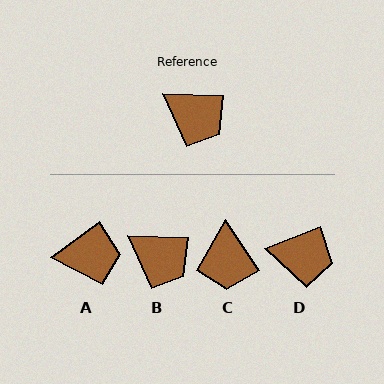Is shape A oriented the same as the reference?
No, it is off by about 38 degrees.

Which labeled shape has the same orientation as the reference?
B.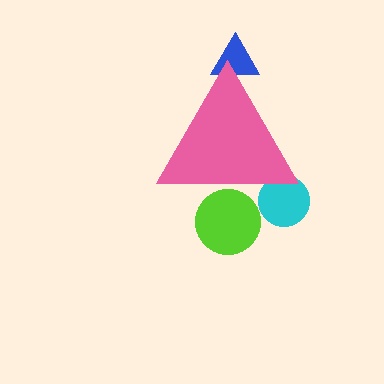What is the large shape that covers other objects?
A pink triangle.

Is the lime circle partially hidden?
Yes, the lime circle is partially hidden behind the pink triangle.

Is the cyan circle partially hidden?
Yes, the cyan circle is partially hidden behind the pink triangle.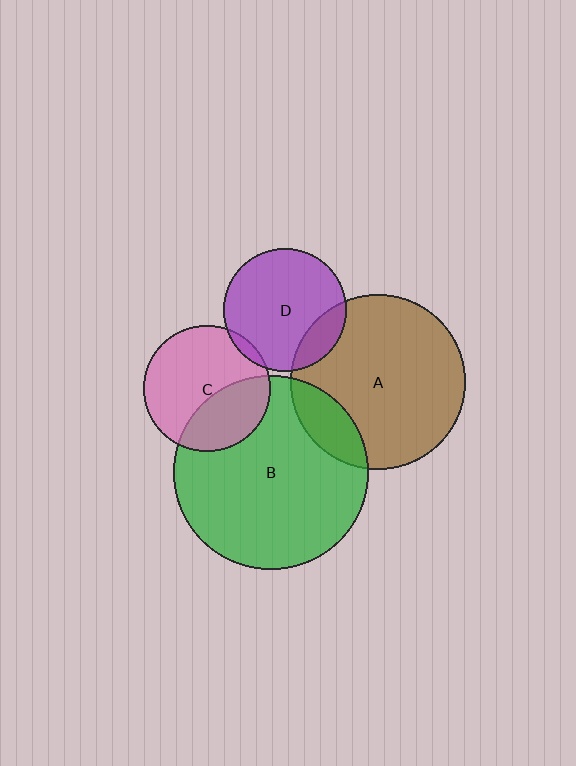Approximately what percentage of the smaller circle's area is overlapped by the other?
Approximately 35%.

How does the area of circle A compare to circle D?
Approximately 2.0 times.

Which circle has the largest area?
Circle B (green).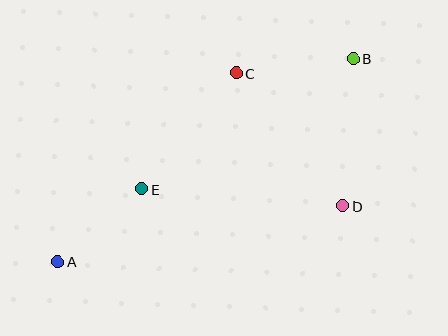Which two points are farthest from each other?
Points A and B are farthest from each other.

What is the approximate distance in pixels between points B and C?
The distance between B and C is approximately 117 pixels.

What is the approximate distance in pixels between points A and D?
The distance between A and D is approximately 290 pixels.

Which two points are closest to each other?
Points A and E are closest to each other.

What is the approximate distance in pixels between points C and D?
The distance between C and D is approximately 170 pixels.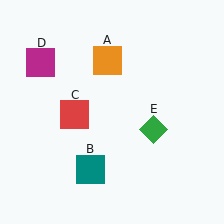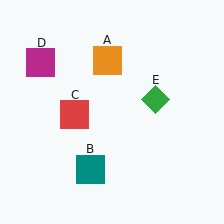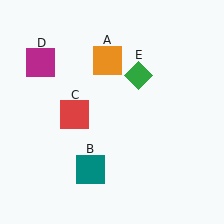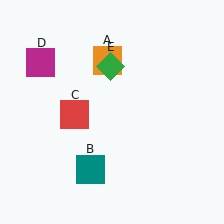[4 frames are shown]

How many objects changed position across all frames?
1 object changed position: green diamond (object E).